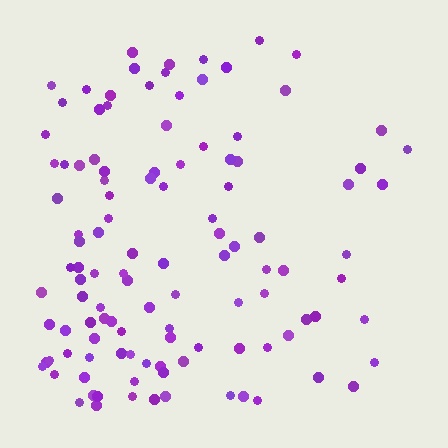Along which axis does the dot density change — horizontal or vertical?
Horizontal.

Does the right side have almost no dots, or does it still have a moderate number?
Still a moderate number, just noticeably fewer than the left.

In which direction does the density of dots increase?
From right to left, with the left side densest.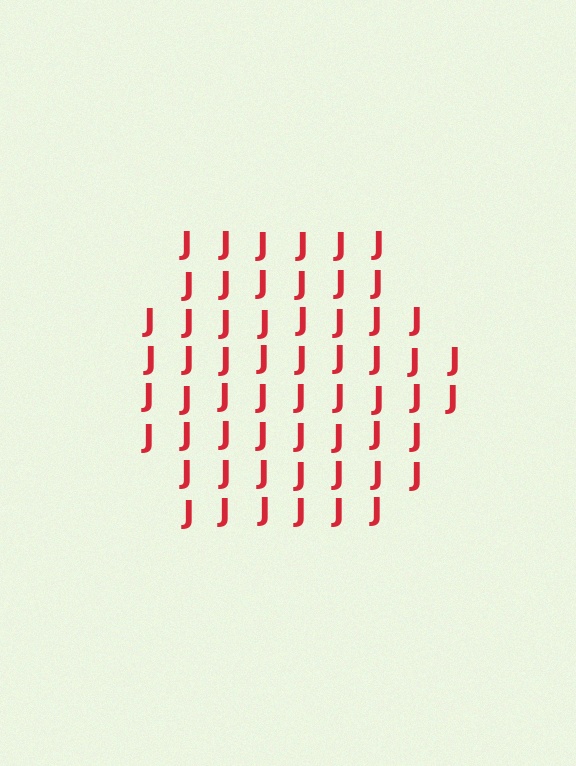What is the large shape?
The large shape is a hexagon.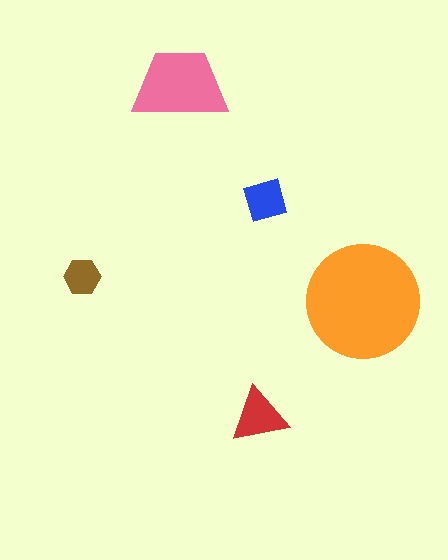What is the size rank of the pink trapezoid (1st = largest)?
2nd.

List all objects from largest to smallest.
The orange circle, the pink trapezoid, the red triangle, the blue square, the brown hexagon.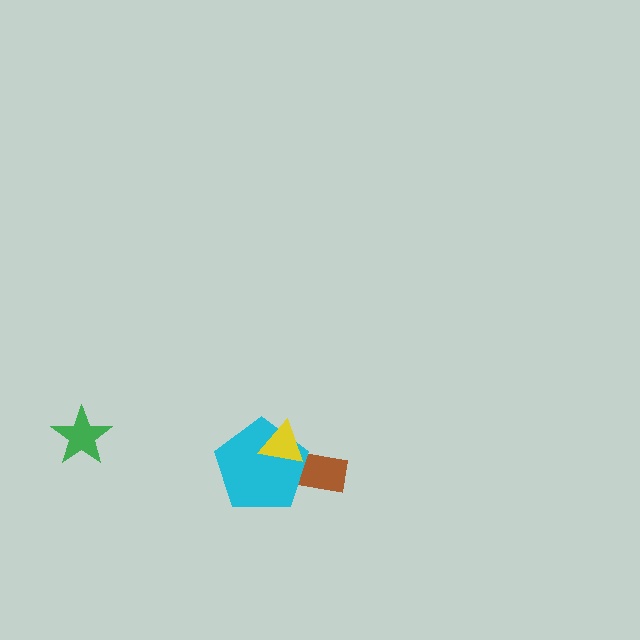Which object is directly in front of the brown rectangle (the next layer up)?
The cyan pentagon is directly in front of the brown rectangle.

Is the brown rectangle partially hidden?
Yes, it is partially covered by another shape.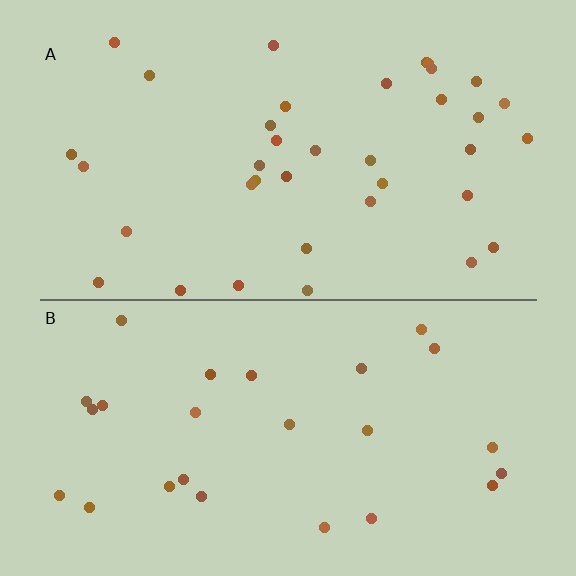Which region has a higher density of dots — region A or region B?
A (the top).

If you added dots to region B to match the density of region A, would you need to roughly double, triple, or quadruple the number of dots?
Approximately double.